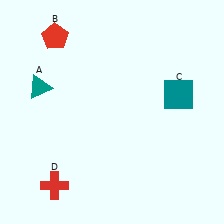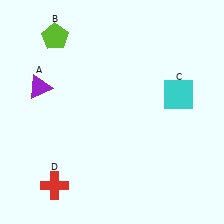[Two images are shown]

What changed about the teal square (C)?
In Image 1, C is teal. In Image 2, it changed to cyan.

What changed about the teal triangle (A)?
In Image 1, A is teal. In Image 2, it changed to purple.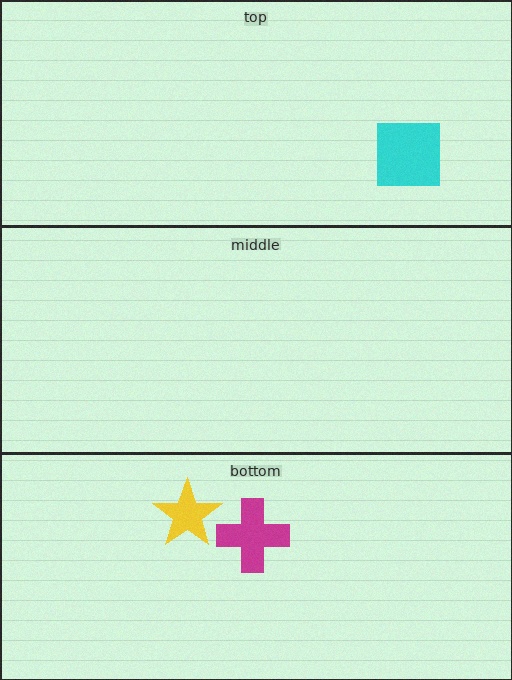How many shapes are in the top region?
1.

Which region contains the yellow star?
The bottom region.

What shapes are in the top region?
The cyan square.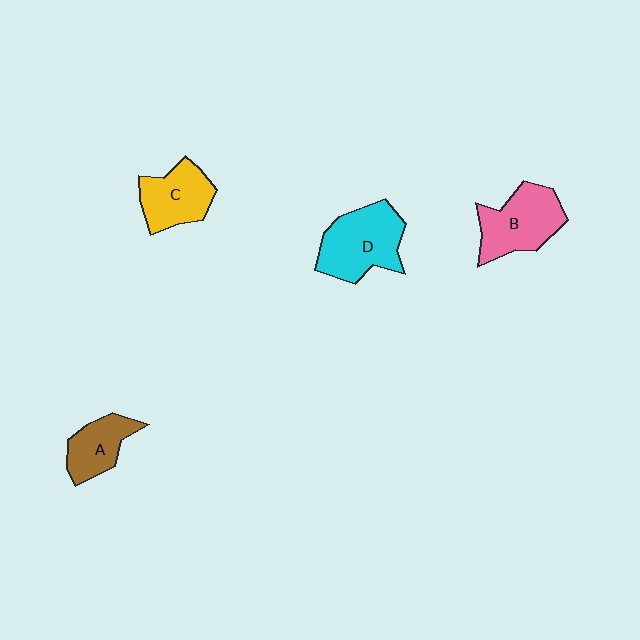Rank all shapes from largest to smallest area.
From largest to smallest: D (cyan), B (pink), C (yellow), A (brown).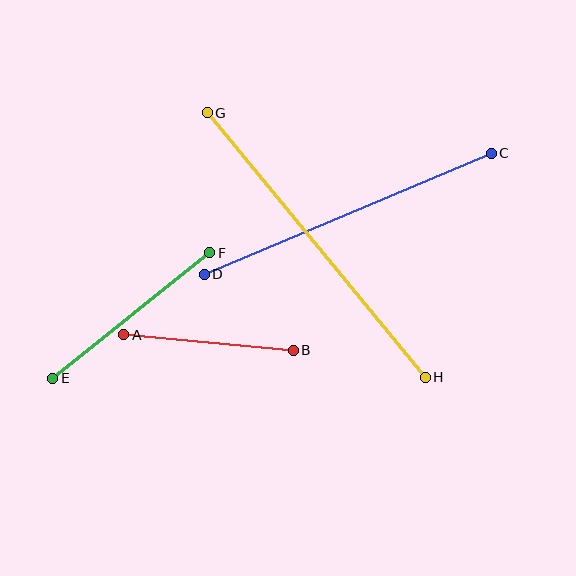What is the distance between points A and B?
The distance is approximately 170 pixels.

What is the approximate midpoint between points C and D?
The midpoint is at approximately (348, 214) pixels.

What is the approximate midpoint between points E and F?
The midpoint is at approximately (131, 316) pixels.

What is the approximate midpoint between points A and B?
The midpoint is at approximately (208, 342) pixels.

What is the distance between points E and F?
The distance is approximately 201 pixels.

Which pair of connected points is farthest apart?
Points G and H are farthest apart.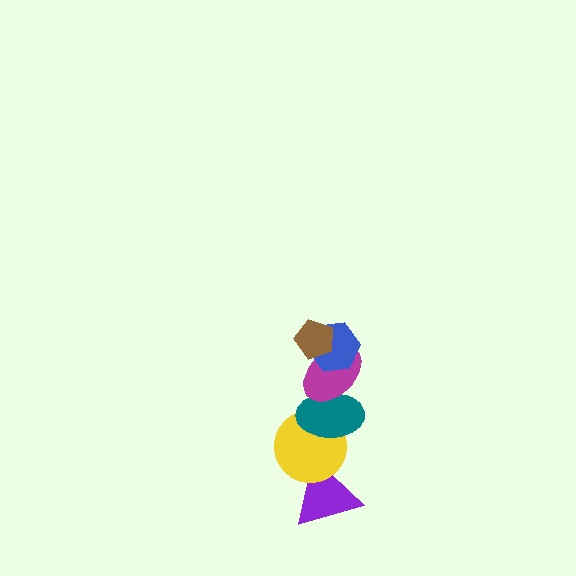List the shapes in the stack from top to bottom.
From top to bottom: the brown pentagon, the blue hexagon, the magenta ellipse, the teal ellipse, the yellow circle, the purple triangle.